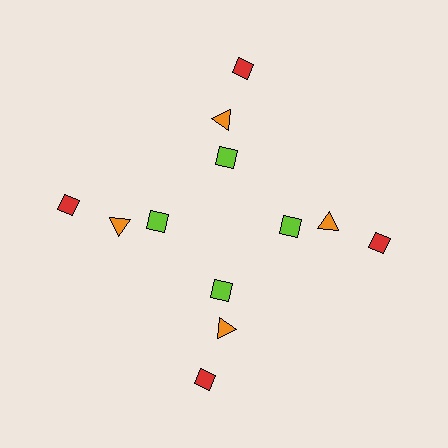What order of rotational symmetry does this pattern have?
This pattern has 4-fold rotational symmetry.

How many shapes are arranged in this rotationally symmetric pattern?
There are 12 shapes, arranged in 4 groups of 3.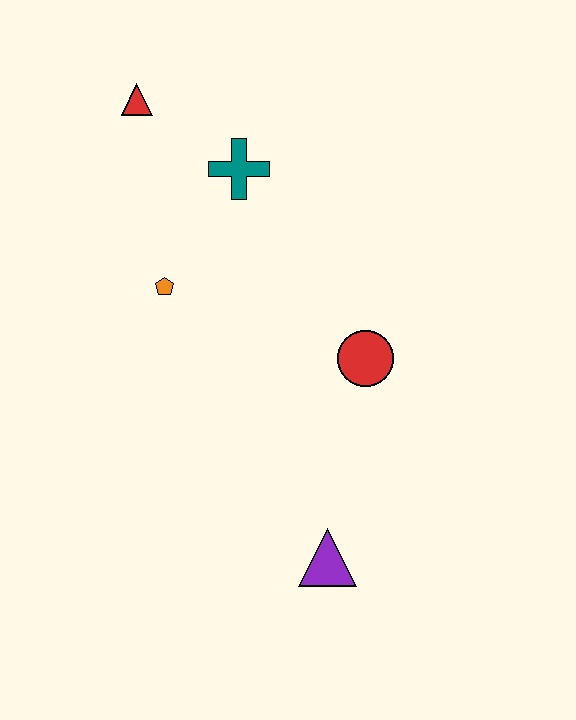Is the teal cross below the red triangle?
Yes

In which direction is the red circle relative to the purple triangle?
The red circle is above the purple triangle.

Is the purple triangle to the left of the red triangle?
No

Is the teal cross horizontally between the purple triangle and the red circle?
No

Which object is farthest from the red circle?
The red triangle is farthest from the red circle.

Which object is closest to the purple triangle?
The red circle is closest to the purple triangle.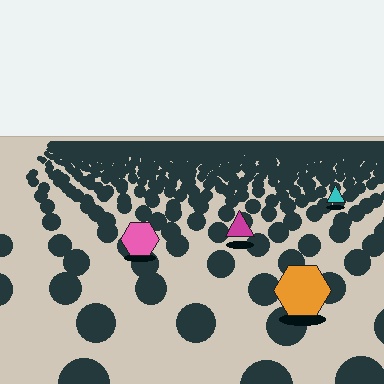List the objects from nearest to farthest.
From nearest to farthest: the orange hexagon, the pink hexagon, the magenta triangle, the cyan triangle.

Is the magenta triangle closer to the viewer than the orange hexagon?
No. The orange hexagon is closer — you can tell from the texture gradient: the ground texture is coarser near it.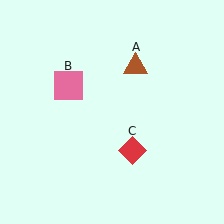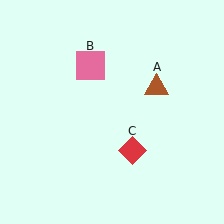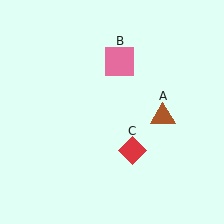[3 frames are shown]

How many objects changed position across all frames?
2 objects changed position: brown triangle (object A), pink square (object B).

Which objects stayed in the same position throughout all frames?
Red diamond (object C) remained stationary.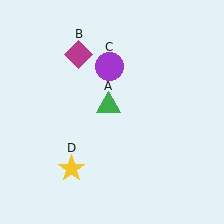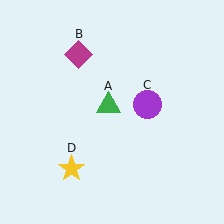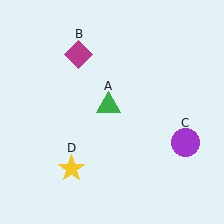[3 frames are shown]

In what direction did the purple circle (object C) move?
The purple circle (object C) moved down and to the right.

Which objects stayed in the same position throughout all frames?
Green triangle (object A) and magenta diamond (object B) and yellow star (object D) remained stationary.